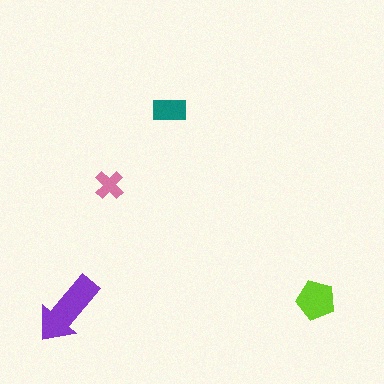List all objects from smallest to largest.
The pink cross, the teal rectangle, the lime pentagon, the purple arrow.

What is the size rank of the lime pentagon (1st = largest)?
2nd.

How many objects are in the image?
There are 4 objects in the image.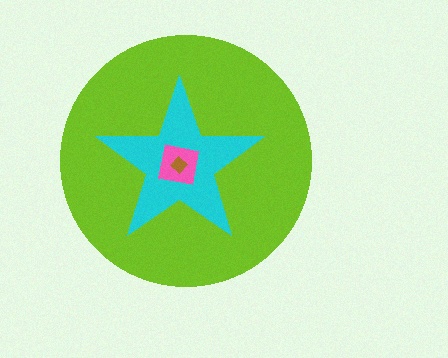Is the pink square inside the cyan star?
Yes.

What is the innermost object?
The brown diamond.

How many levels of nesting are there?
4.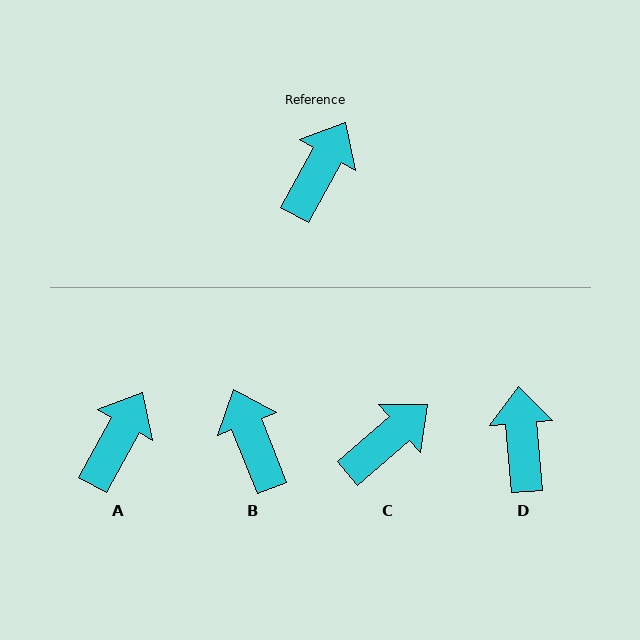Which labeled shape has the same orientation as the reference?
A.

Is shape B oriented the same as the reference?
No, it is off by about 50 degrees.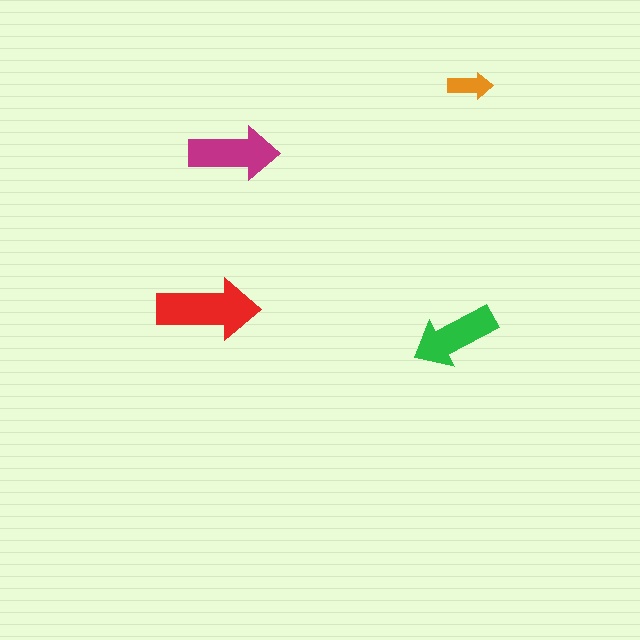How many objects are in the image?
There are 4 objects in the image.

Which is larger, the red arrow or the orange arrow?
The red one.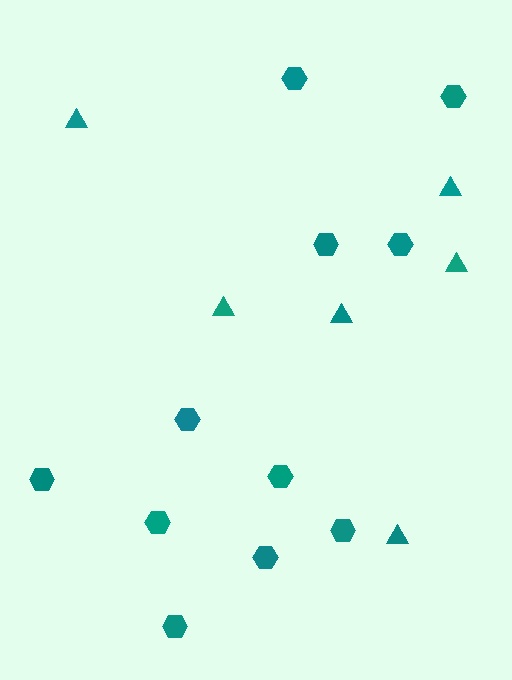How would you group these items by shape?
There are 2 groups: one group of triangles (6) and one group of hexagons (11).